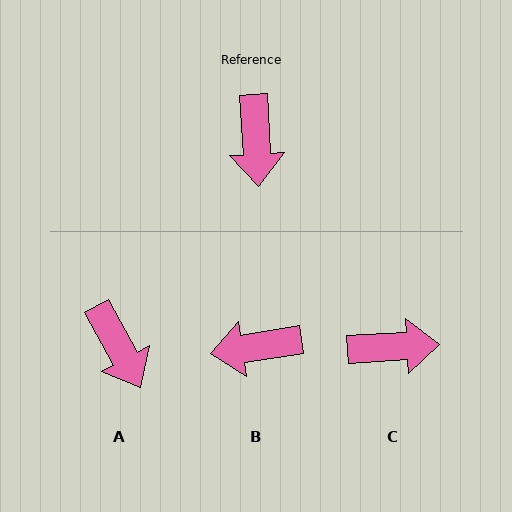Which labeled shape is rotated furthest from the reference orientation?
C, about 90 degrees away.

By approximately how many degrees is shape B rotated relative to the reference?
Approximately 84 degrees clockwise.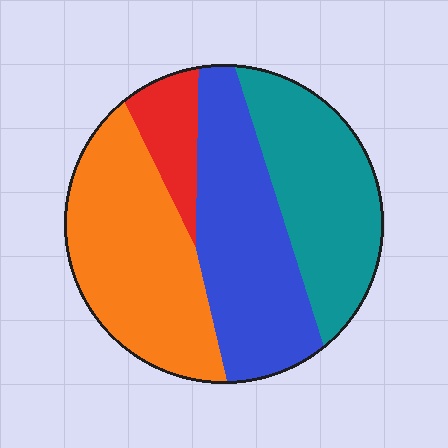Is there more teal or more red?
Teal.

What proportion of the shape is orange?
Orange takes up about one third (1/3) of the shape.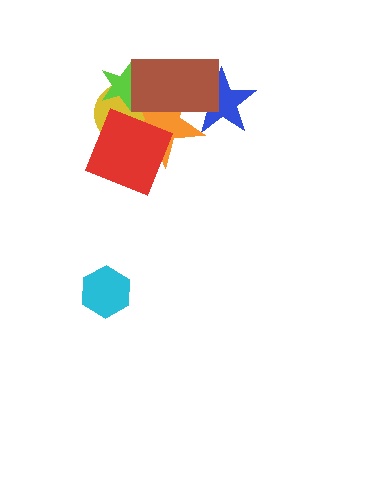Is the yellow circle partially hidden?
Yes, it is partially covered by another shape.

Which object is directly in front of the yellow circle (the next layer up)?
The lime star is directly in front of the yellow circle.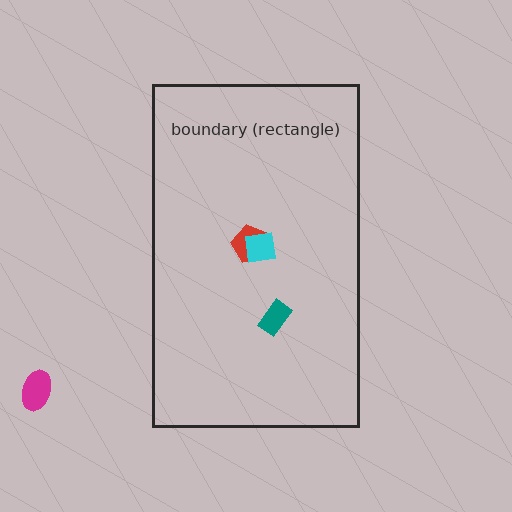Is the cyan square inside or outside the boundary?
Inside.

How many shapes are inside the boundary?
3 inside, 1 outside.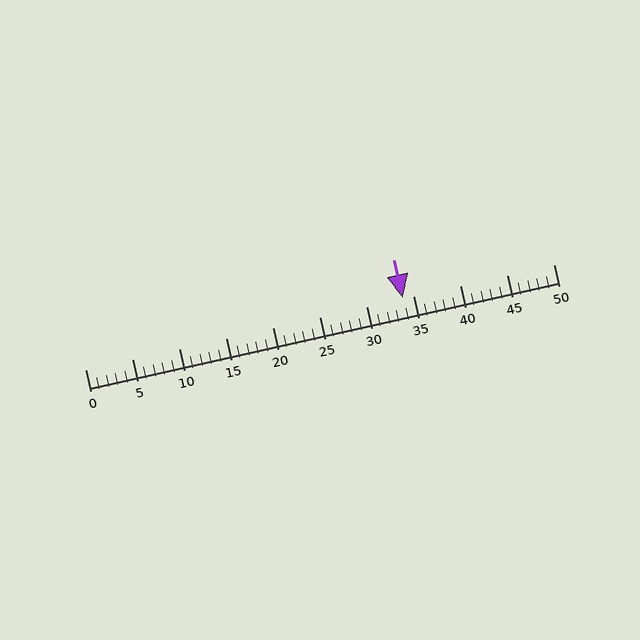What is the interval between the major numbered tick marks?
The major tick marks are spaced 5 units apart.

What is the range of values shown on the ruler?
The ruler shows values from 0 to 50.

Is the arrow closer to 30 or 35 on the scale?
The arrow is closer to 35.